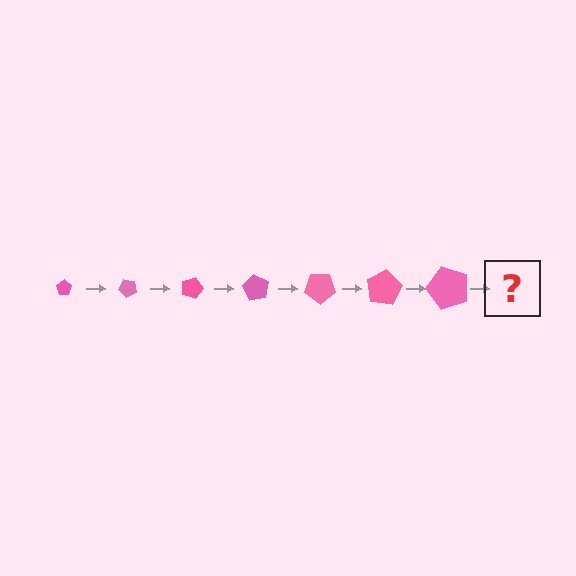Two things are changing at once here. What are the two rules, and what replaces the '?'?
The two rules are that the pentagon grows larger each step and it rotates 45 degrees each step. The '?' should be a pentagon, larger than the previous one and rotated 315 degrees from the start.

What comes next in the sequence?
The next element should be a pentagon, larger than the previous one and rotated 315 degrees from the start.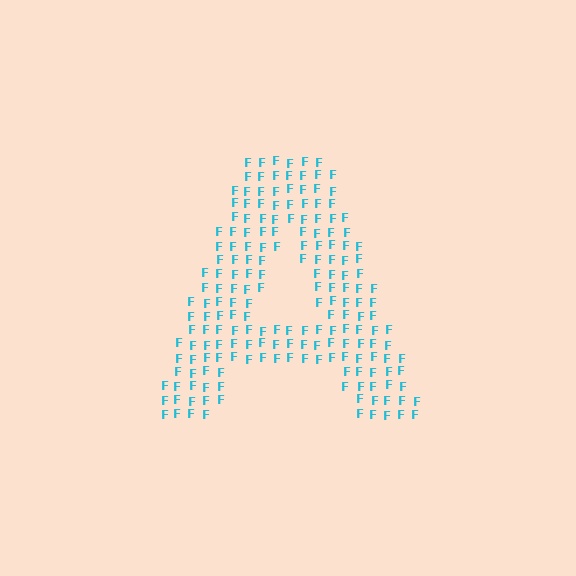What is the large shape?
The large shape is the letter A.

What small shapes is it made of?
It is made of small letter F's.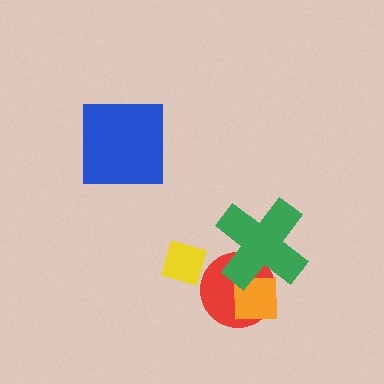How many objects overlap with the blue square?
0 objects overlap with the blue square.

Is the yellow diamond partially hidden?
No, no other shape covers it.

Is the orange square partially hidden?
Yes, it is partially covered by another shape.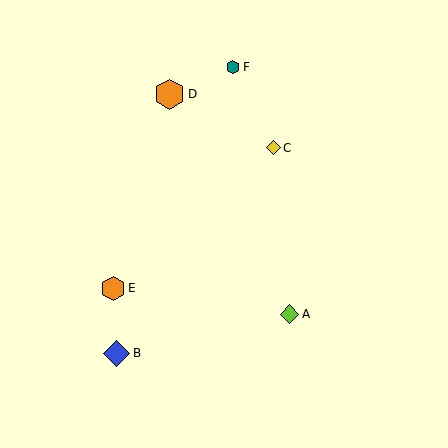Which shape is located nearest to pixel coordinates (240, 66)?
The teal hexagon (labeled F) at (233, 67) is nearest to that location.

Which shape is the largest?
The orange hexagon (labeled D) is the largest.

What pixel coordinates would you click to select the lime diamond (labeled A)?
Click at (290, 314) to select the lime diamond A.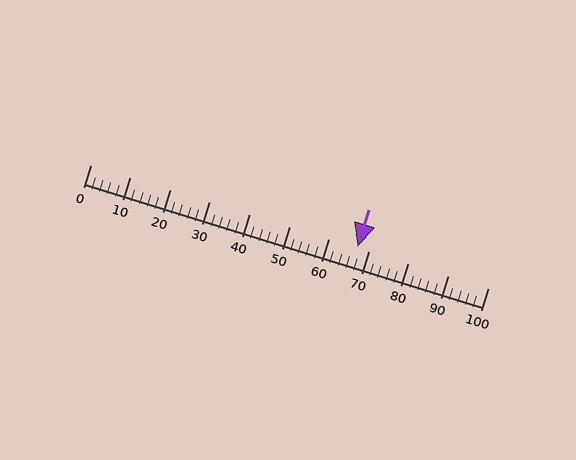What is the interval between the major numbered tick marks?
The major tick marks are spaced 10 units apart.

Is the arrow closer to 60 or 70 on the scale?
The arrow is closer to 70.